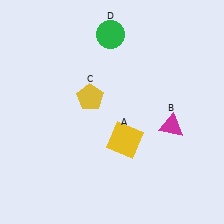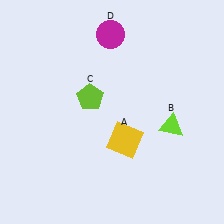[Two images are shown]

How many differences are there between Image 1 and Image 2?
There are 3 differences between the two images.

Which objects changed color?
B changed from magenta to lime. C changed from yellow to lime. D changed from green to magenta.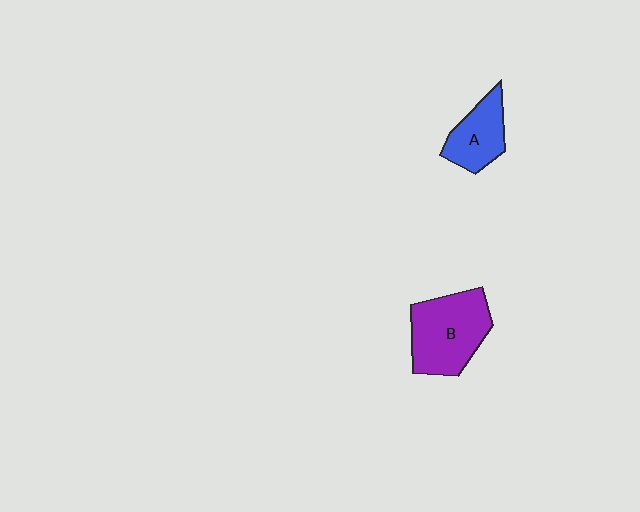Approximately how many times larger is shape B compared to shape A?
Approximately 1.6 times.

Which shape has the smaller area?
Shape A (blue).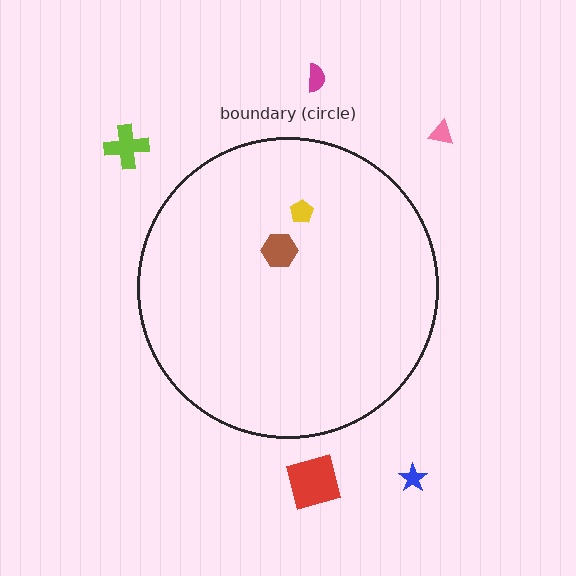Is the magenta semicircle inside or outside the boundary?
Outside.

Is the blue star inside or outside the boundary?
Outside.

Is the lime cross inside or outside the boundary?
Outside.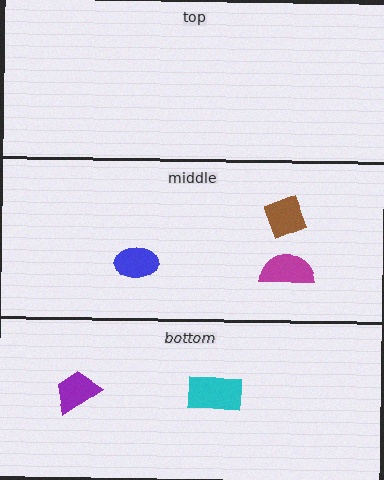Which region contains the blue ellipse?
The middle region.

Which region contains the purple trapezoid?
The bottom region.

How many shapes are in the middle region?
3.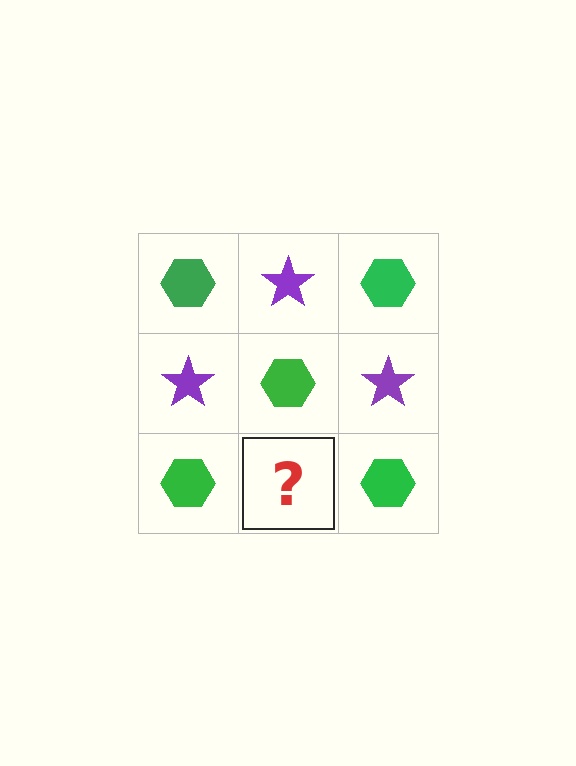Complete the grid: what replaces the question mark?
The question mark should be replaced with a purple star.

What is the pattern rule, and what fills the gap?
The rule is that it alternates green hexagon and purple star in a checkerboard pattern. The gap should be filled with a purple star.